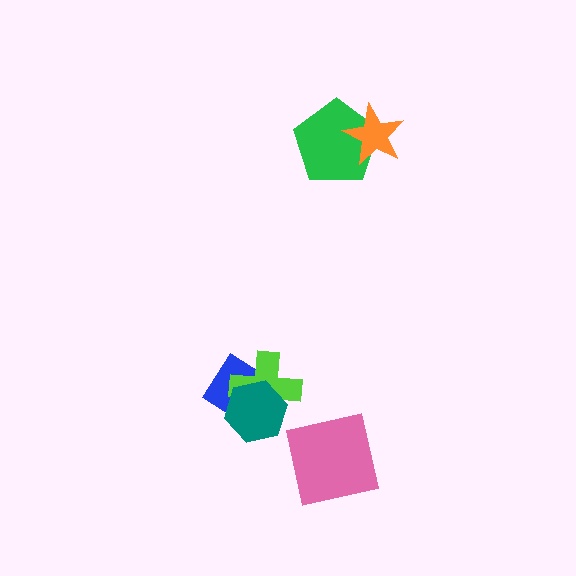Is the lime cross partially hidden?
Yes, it is partially covered by another shape.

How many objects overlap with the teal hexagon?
2 objects overlap with the teal hexagon.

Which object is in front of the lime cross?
The teal hexagon is in front of the lime cross.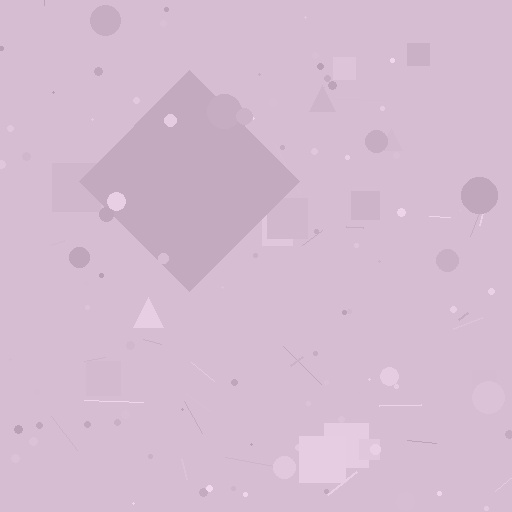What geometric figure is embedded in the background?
A diamond is embedded in the background.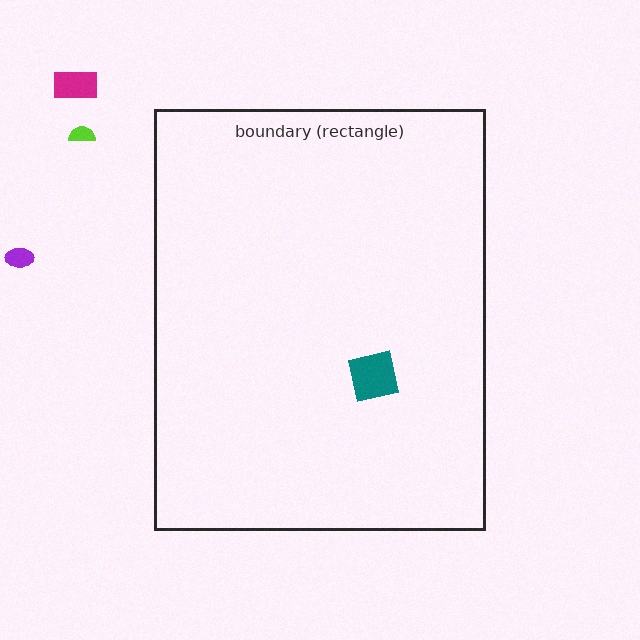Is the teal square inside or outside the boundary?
Inside.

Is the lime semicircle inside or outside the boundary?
Outside.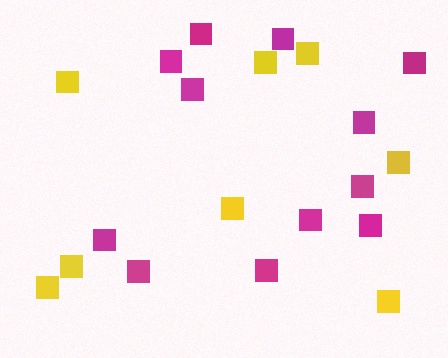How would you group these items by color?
There are 2 groups: one group of yellow squares (8) and one group of magenta squares (12).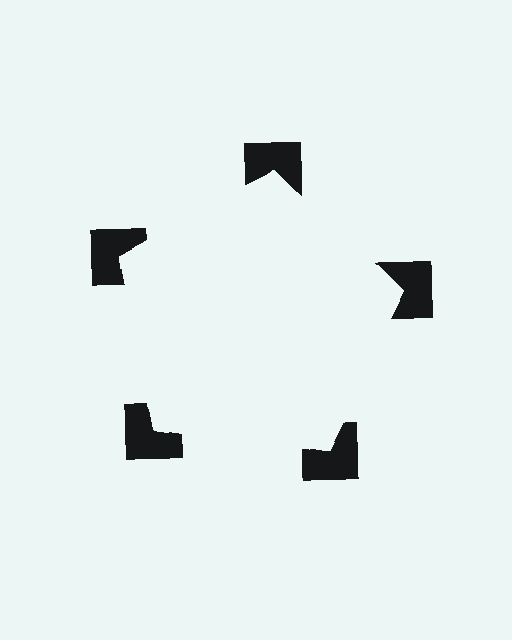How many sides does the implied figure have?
5 sides.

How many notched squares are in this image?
There are 5 — one at each vertex of the illusory pentagon.